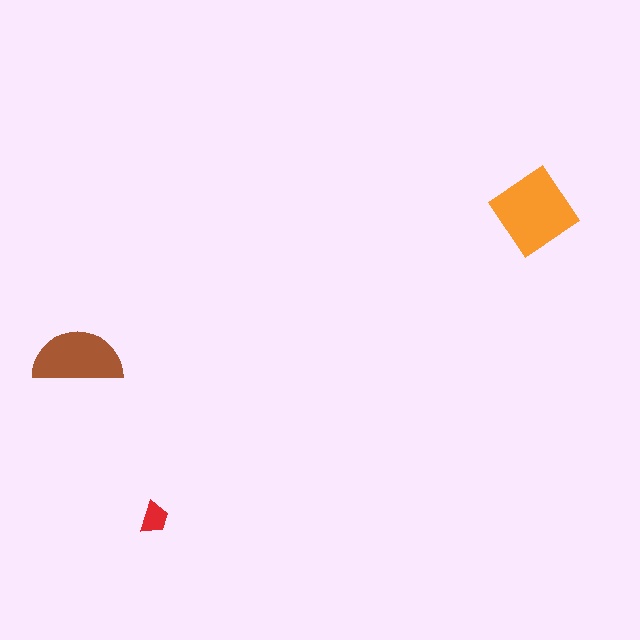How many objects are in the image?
There are 3 objects in the image.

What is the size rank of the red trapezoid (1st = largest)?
3rd.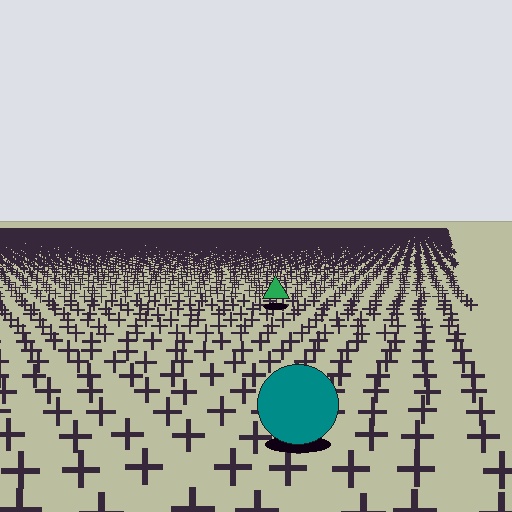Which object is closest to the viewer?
The teal circle is closest. The texture marks near it are larger and more spread out.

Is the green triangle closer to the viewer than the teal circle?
No. The teal circle is closer — you can tell from the texture gradient: the ground texture is coarser near it.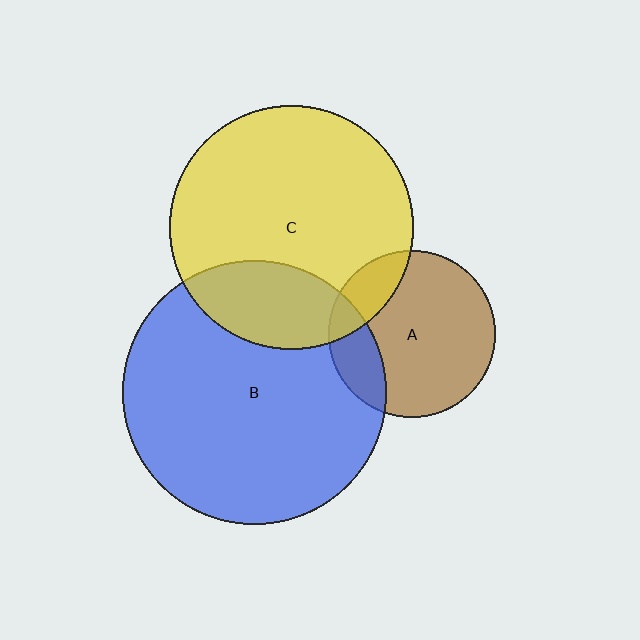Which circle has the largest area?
Circle B (blue).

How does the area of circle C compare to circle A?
Approximately 2.1 times.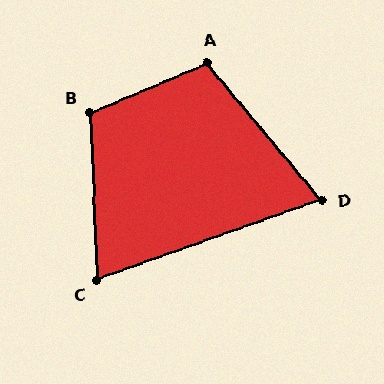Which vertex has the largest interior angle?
B, at approximately 110 degrees.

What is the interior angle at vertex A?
Approximately 107 degrees (obtuse).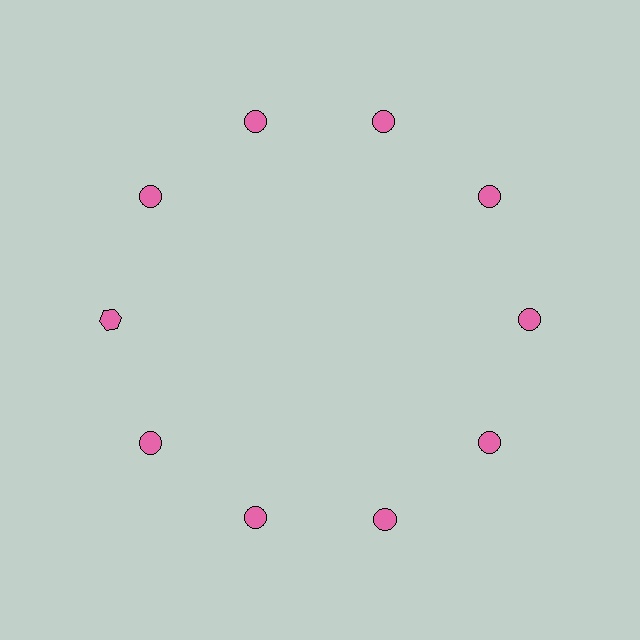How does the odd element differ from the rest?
It has a different shape: hexagon instead of circle.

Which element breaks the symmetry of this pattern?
The pink hexagon at roughly the 9 o'clock position breaks the symmetry. All other shapes are pink circles.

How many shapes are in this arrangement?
There are 10 shapes arranged in a ring pattern.